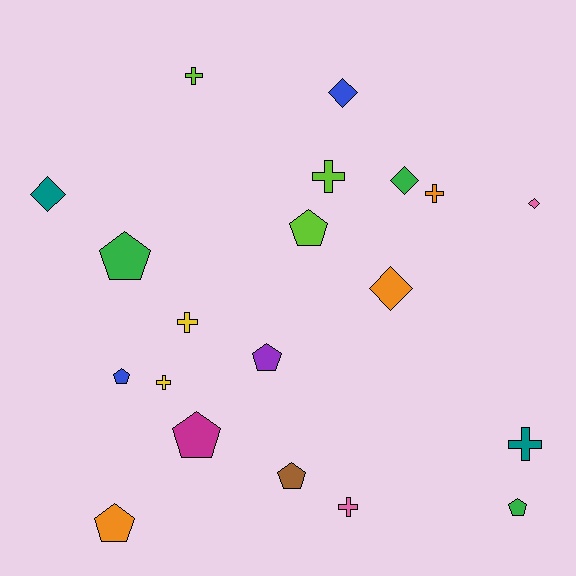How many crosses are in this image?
There are 7 crosses.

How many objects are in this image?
There are 20 objects.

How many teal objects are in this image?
There are 2 teal objects.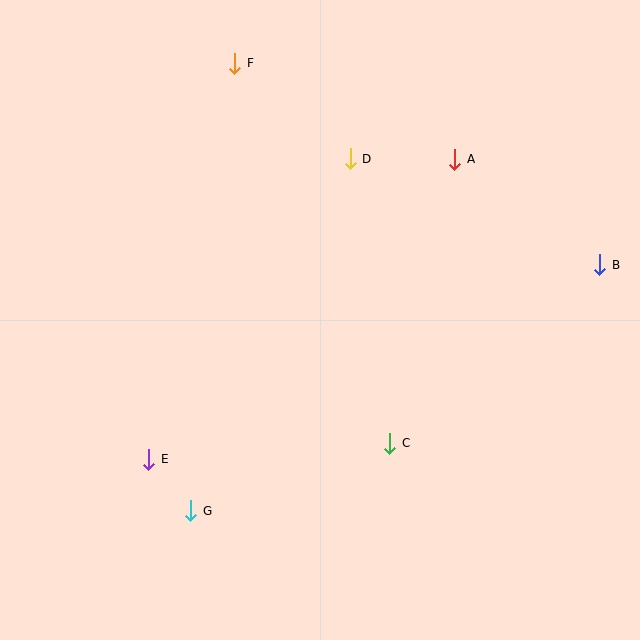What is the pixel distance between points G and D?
The distance between G and D is 387 pixels.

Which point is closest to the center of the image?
Point C at (390, 443) is closest to the center.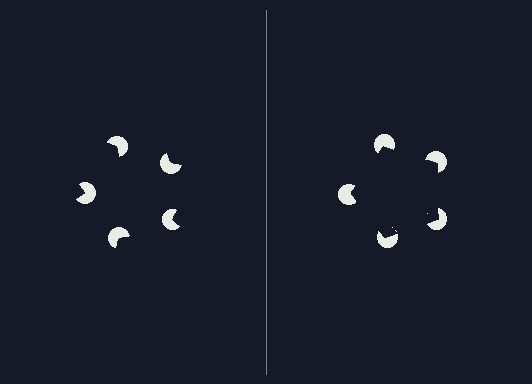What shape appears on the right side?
An illusory pentagon.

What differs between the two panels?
The pac-man discs are positioned identically on both sides; only the wedge orientations differ. On the right they align to a pentagon; on the left they are misaligned.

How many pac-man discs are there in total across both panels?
10 — 5 on each side.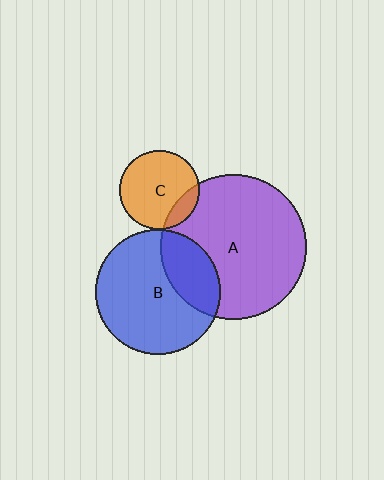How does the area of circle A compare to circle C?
Approximately 3.4 times.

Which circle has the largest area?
Circle A (purple).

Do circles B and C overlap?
Yes.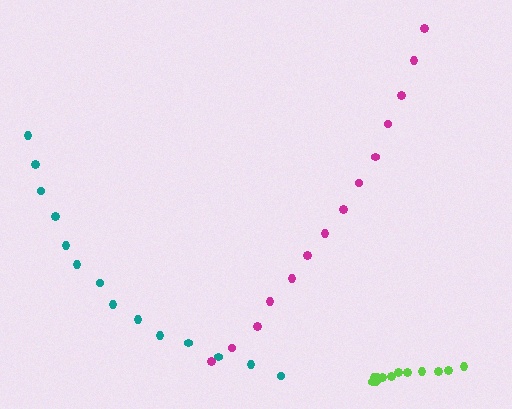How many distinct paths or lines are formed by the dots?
There are 3 distinct paths.